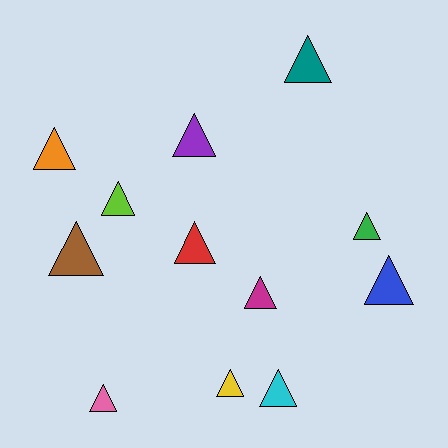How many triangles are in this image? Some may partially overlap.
There are 12 triangles.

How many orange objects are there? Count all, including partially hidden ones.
There is 1 orange object.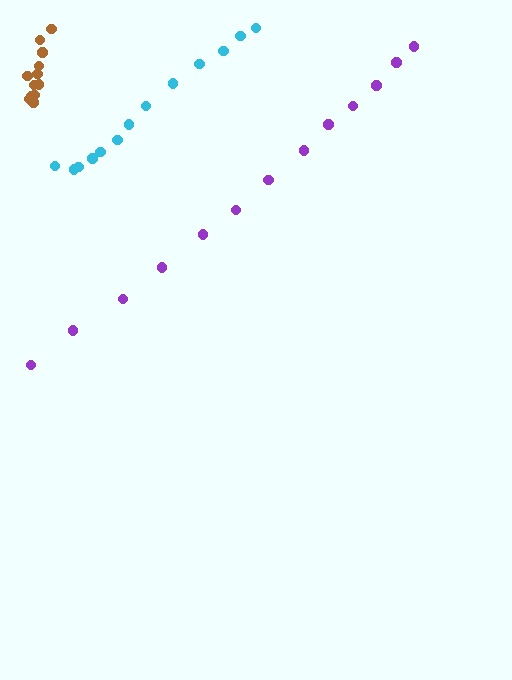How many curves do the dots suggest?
There are 3 distinct paths.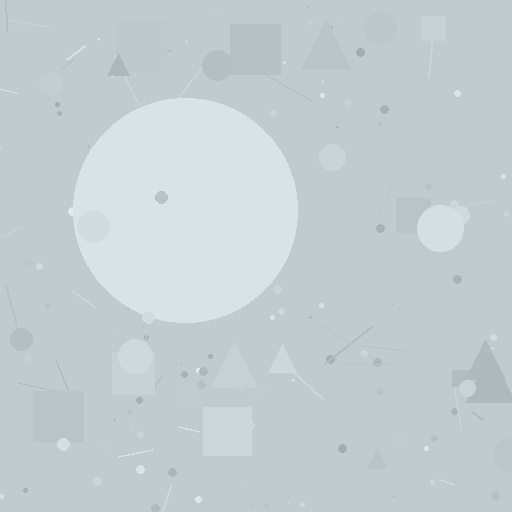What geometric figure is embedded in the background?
A circle is embedded in the background.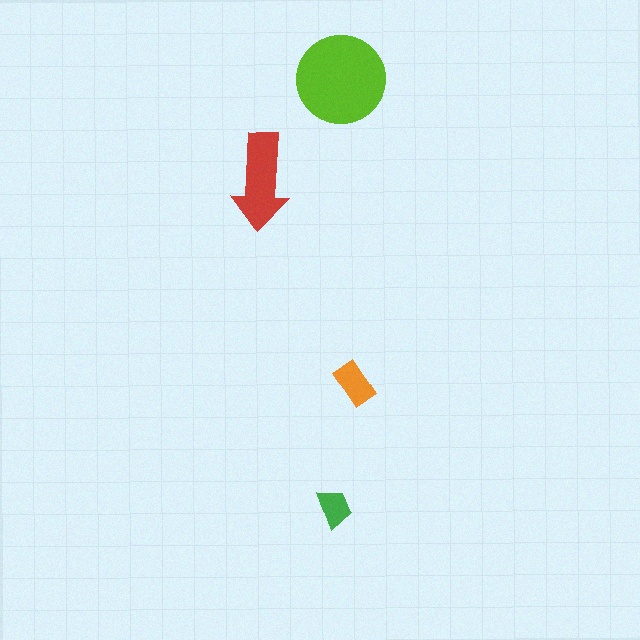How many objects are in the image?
There are 4 objects in the image.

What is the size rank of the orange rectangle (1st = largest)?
3rd.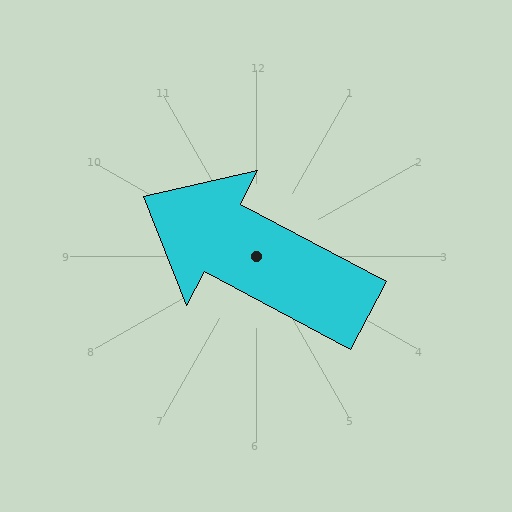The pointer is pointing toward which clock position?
Roughly 10 o'clock.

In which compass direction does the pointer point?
Northwest.